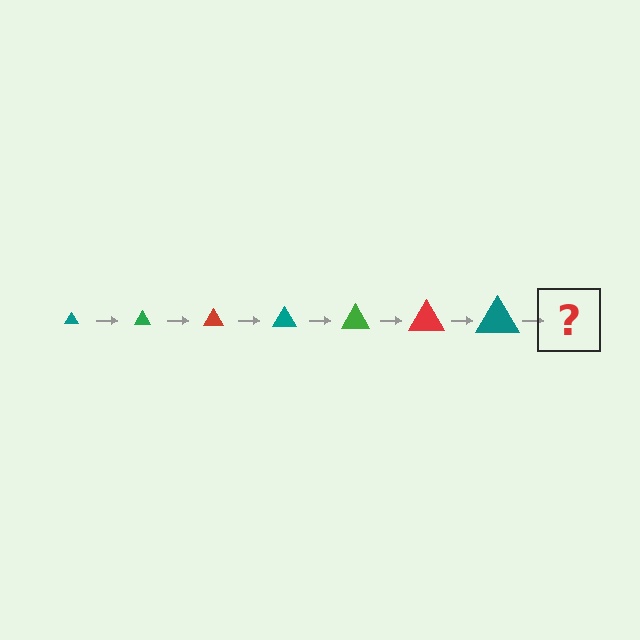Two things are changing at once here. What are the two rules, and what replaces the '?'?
The two rules are that the triangle grows larger each step and the color cycles through teal, green, and red. The '?' should be a green triangle, larger than the previous one.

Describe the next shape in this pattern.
It should be a green triangle, larger than the previous one.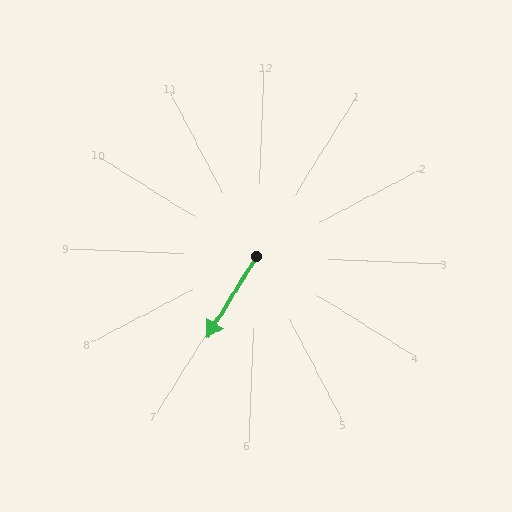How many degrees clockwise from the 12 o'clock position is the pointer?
Approximately 209 degrees.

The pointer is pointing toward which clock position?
Roughly 7 o'clock.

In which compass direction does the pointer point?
Southwest.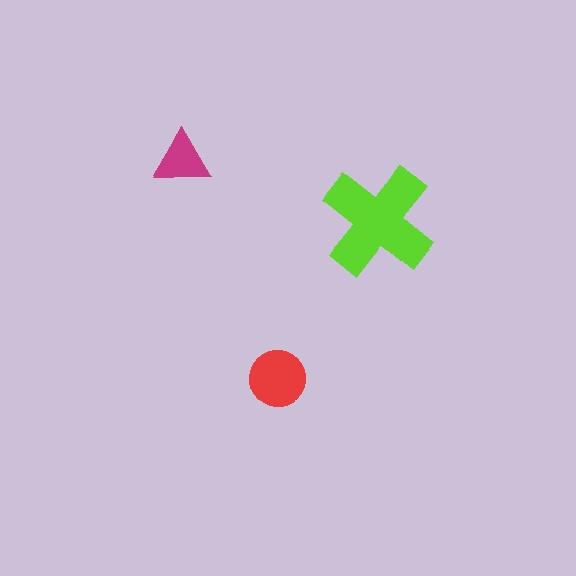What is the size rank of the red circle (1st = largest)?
2nd.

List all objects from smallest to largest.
The magenta triangle, the red circle, the lime cross.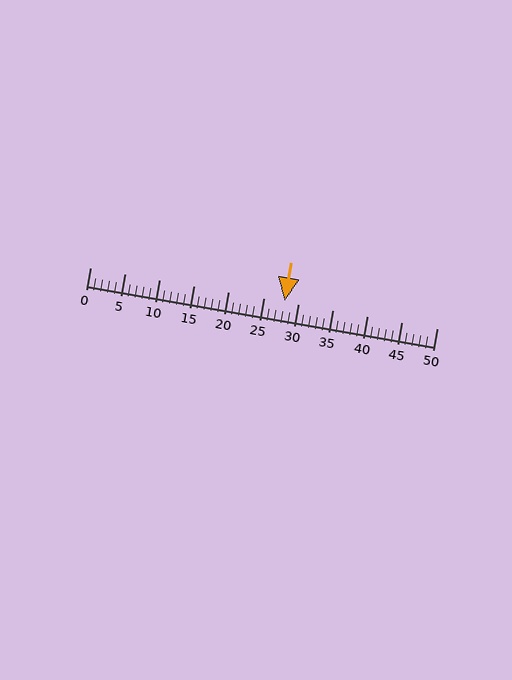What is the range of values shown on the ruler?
The ruler shows values from 0 to 50.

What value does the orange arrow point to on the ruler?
The orange arrow points to approximately 28.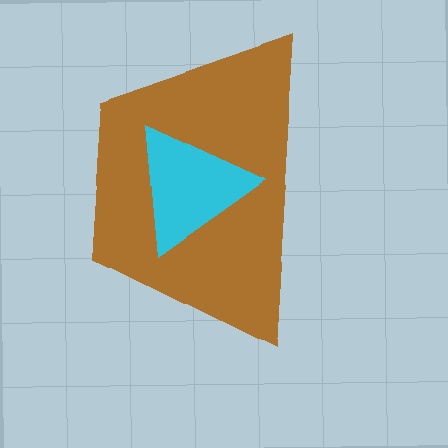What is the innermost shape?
The cyan triangle.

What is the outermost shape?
The brown trapezoid.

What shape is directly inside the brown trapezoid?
The cyan triangle.